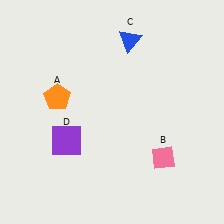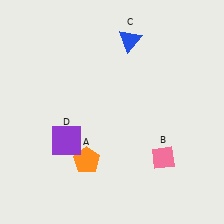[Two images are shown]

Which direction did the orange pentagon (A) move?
The orange pentagon (A) moved down.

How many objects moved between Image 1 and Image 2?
1 object moved between the two images.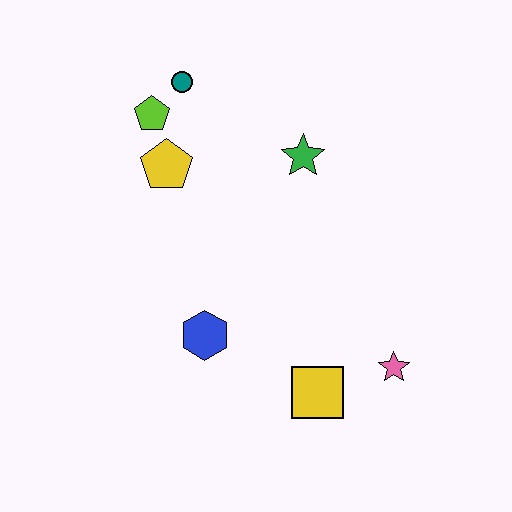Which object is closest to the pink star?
The yellow square is closest to the pink star.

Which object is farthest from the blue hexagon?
The teal circle is farthest from the blue hexagon.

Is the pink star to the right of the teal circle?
Yes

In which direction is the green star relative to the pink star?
The green star is above the pink star.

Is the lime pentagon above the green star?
Yes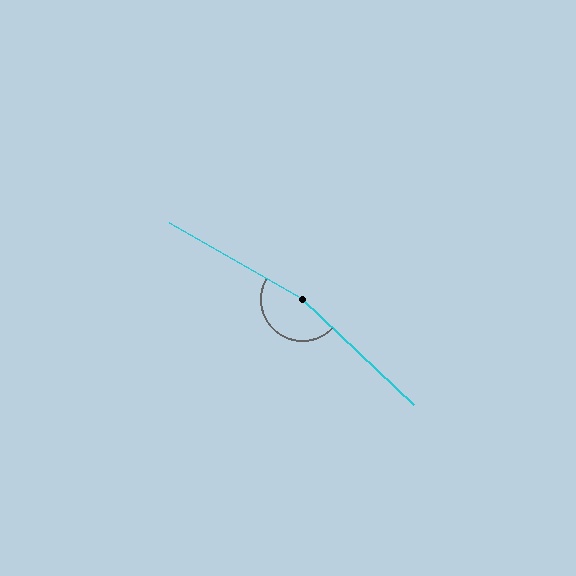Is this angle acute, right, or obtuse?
It is obtuse.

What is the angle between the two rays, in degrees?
Approximately 166 degrees.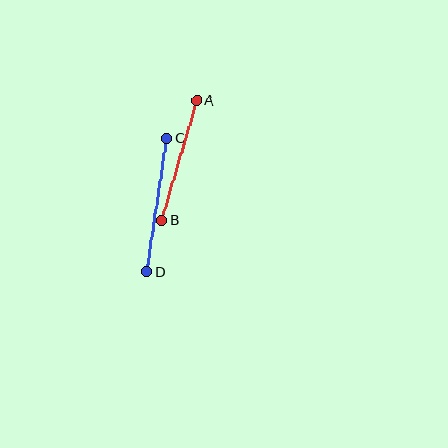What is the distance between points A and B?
The distance is approximately 125 pixels.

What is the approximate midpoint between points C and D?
The midpoint is at approximately (157, 205) pixels.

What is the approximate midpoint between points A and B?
The midpoint is at approximately (179, 160) pixels.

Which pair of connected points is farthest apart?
Points C and D are farthest apart.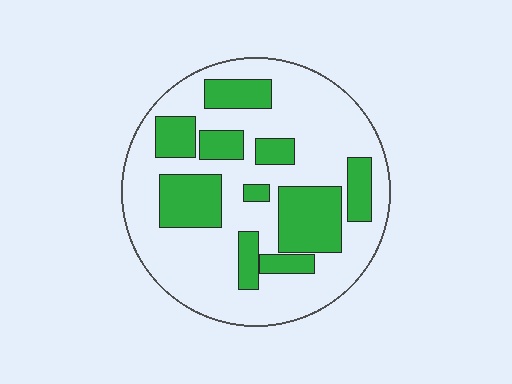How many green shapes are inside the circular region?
10.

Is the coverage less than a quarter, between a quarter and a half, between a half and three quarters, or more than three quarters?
Between a quarter and a half.